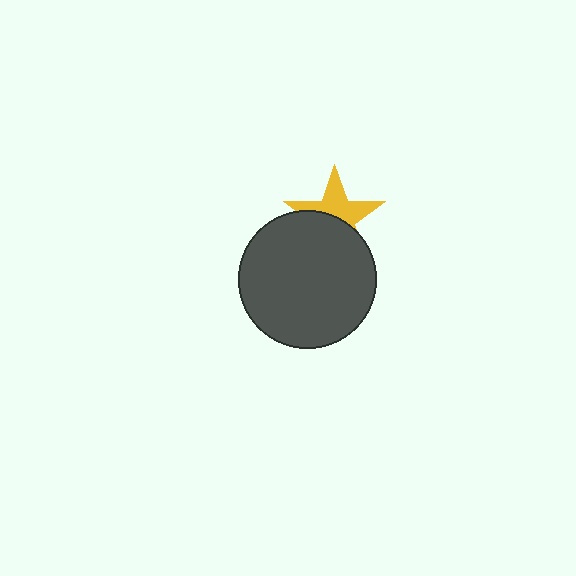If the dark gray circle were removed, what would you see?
You would see the complete yellow star.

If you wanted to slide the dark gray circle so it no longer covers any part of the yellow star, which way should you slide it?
Slide it down — that is the most direct way to separate the two shapes.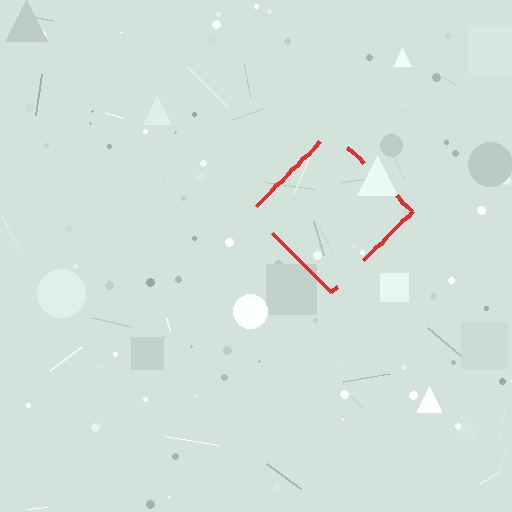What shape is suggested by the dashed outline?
The dashed outline suggests a diamond.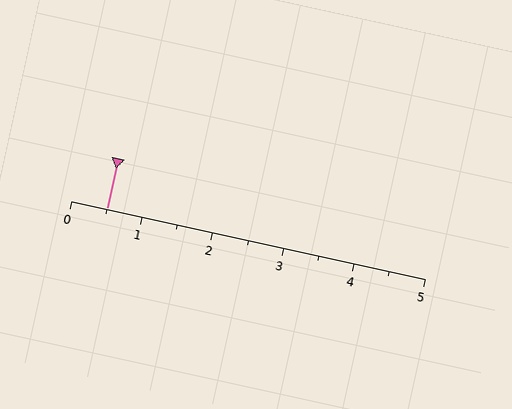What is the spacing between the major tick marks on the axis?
The major ticks are spaced 1 apart.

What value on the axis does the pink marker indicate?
The marker indicates approximately 0.5.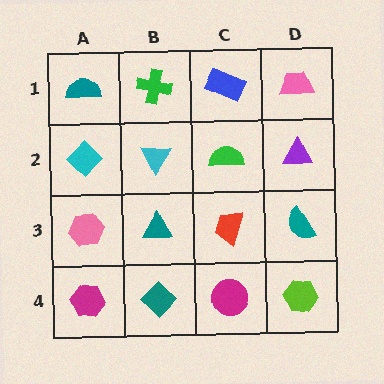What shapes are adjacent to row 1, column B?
A cyan triangle (row 2, column B), a teal semicircle (row 1, column A), a blue rectangle (row 1, column C).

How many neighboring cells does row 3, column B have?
4.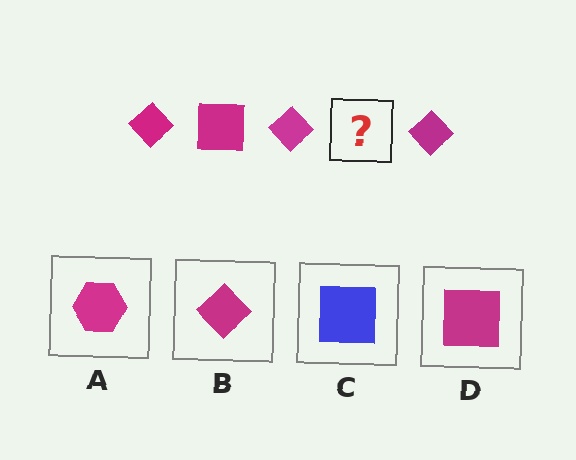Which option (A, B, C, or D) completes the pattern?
D.